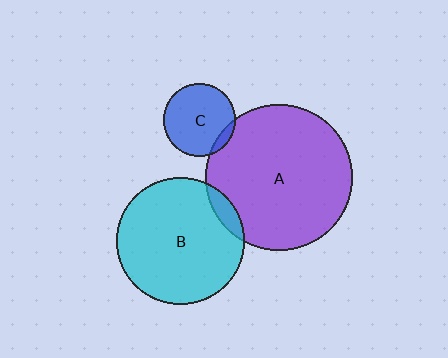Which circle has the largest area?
Circle A (purple).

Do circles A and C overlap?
Yes.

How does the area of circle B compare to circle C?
Approximately 3.1 times.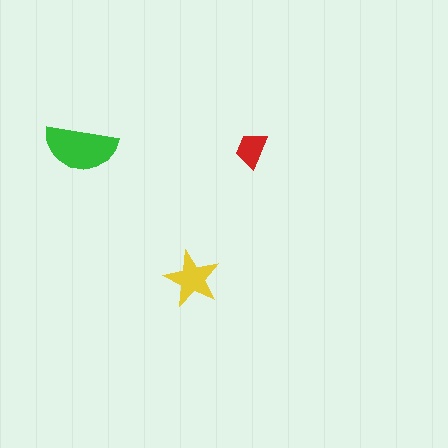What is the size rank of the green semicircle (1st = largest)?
1st.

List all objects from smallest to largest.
The red trapezoid, the yellow star, the green semicircle.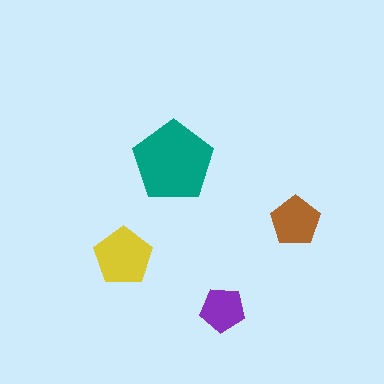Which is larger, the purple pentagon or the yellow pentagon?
The yellow one.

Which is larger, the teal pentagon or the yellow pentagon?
The teal one.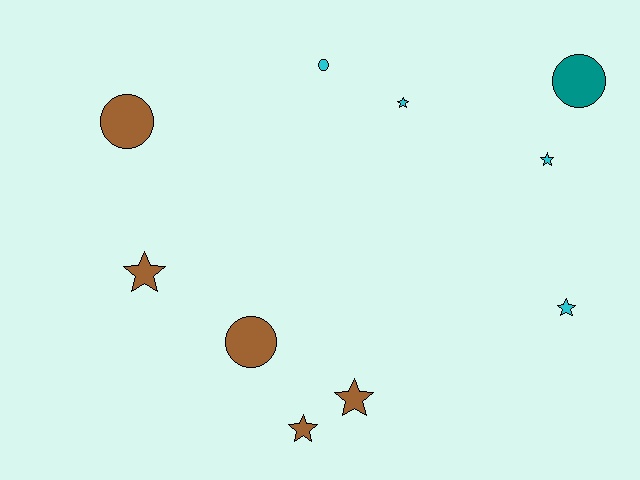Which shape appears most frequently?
Star, with 6 objects.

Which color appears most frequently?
Brown, with 5 objects.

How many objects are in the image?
There are 10 objects.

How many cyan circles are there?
There is 1 cyan circle.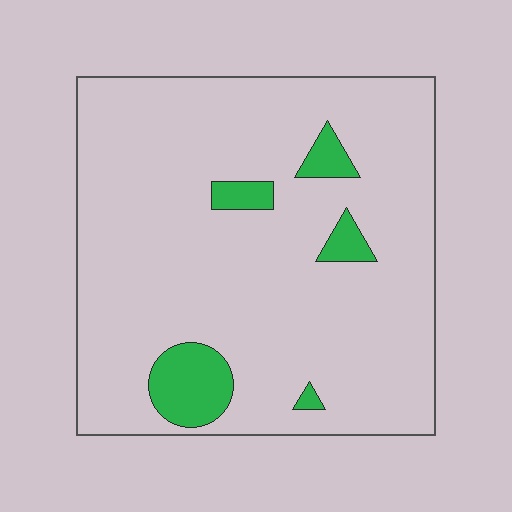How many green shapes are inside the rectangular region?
5.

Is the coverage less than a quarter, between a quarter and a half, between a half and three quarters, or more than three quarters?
Less than a quarter.